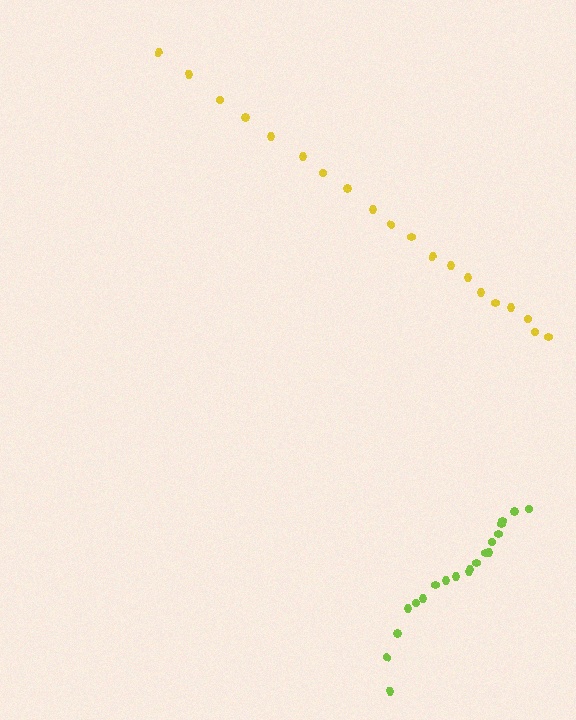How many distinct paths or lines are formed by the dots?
There are 2 distinct paths.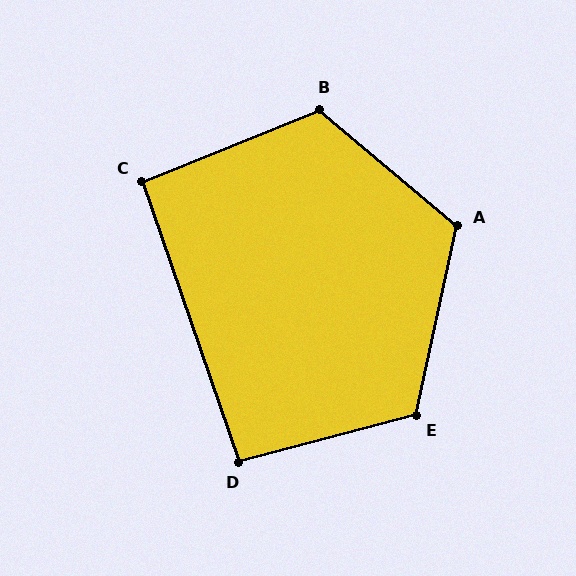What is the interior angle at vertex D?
Approximately 94 degrees (approximately right).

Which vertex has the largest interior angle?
B, at approximately 118 degrees.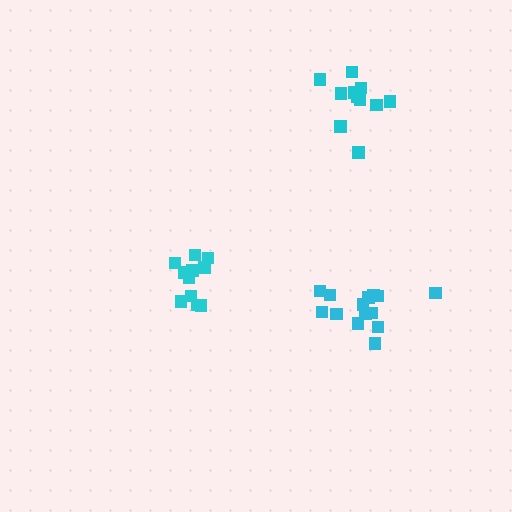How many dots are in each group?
Group 1: 11 dots, Group 2: 14 dots, Group 3: 12 dots (37 total).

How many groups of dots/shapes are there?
There are 3 groups.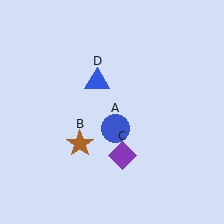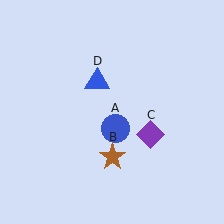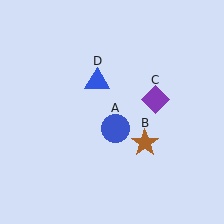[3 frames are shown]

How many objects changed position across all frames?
2 objects changed position: brown star (object B), purple diamond (object C).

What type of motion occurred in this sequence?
The brown star (object B), purple diamond (object C) rotated counterclockwise around the center of the scene.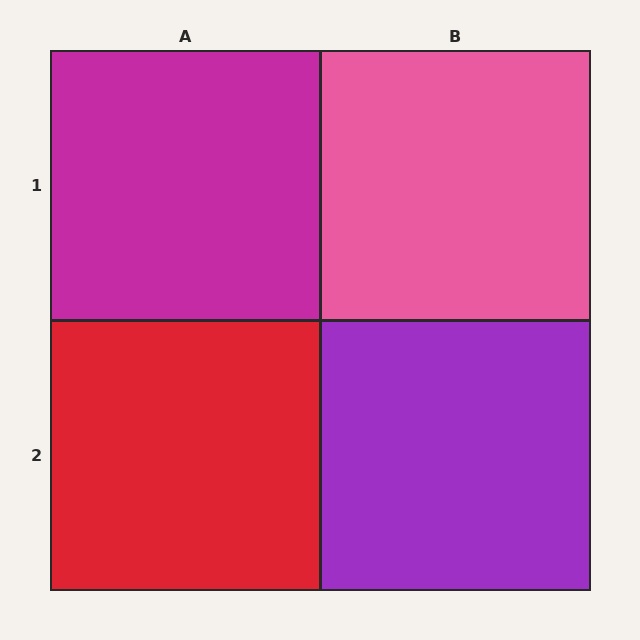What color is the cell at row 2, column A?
Red.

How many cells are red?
1 cell is red.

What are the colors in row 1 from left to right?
Magenta, pink.